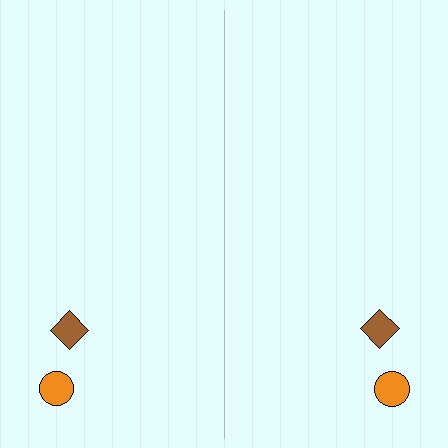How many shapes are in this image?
There are 4 shapes in this image.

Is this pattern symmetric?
Yes, this pattern has bilateral (reflection) symmetry.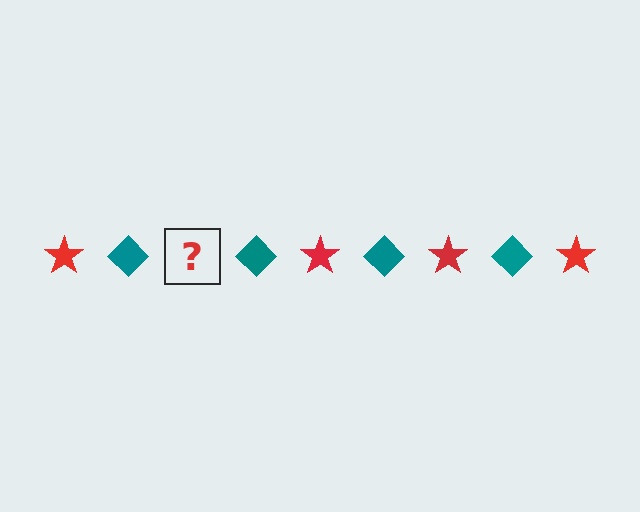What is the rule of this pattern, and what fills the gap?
The rule is that the pattern alternates between red star and teal diamond. The gap should be filled with a red star.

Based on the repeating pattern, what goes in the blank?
The blank should be a red star.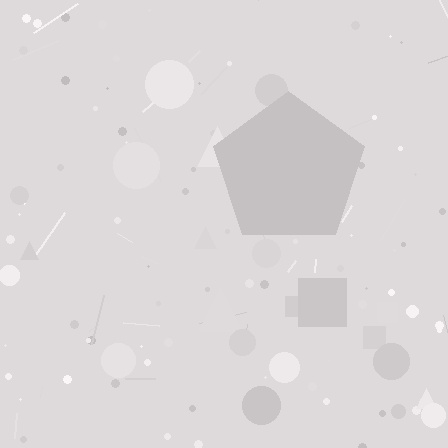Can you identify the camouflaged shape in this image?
The camouflaged shape is a pentagon.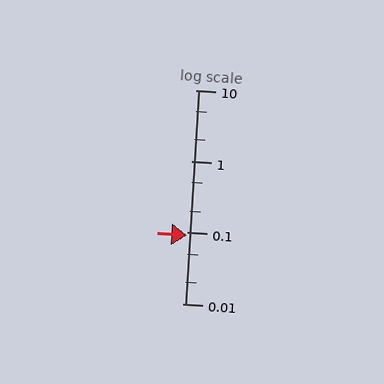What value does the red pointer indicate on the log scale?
The pointer indicates approximately 0.091.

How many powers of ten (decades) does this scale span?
The scale spans 3 decades, from 0.01 to 10.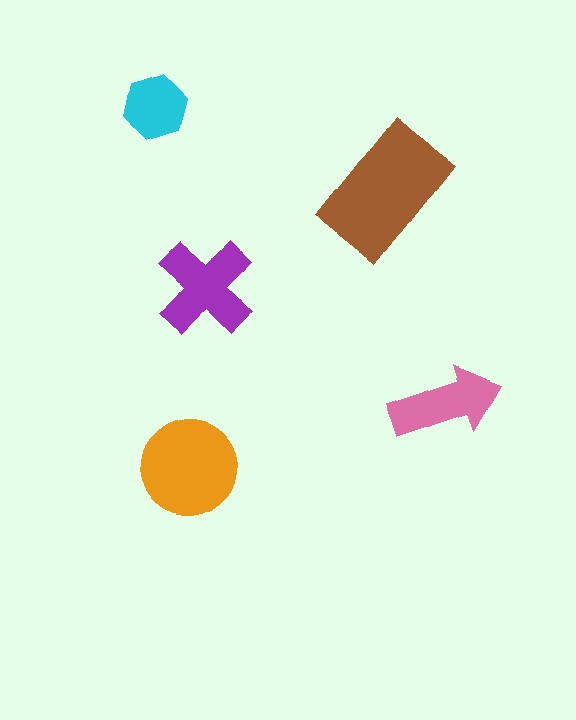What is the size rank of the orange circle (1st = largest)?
2nd.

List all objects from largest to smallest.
The brown rectangle, the orange circle, the purple cross, the pink arrow, the cyan hexagon.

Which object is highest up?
The cyan hexagon is topmost.